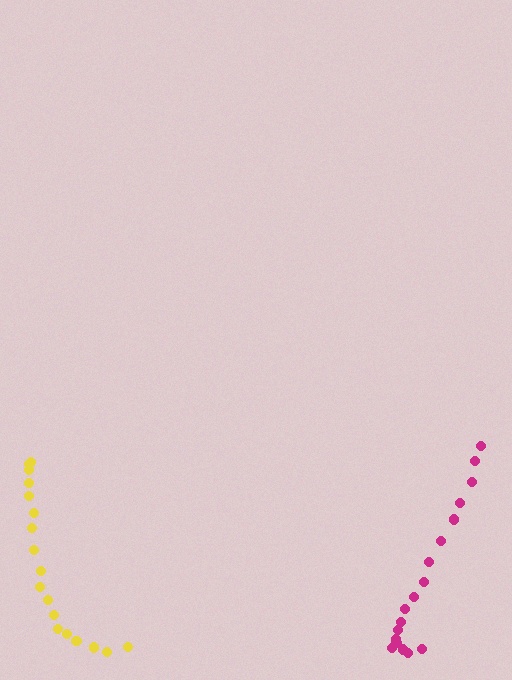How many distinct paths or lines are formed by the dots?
There are 2 distinct paths.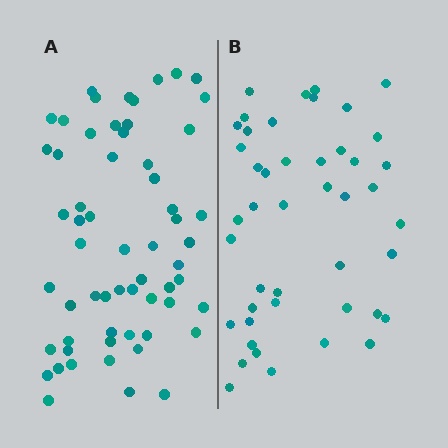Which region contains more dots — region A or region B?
Region A (the left region) has more dots.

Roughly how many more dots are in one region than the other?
Region A has approximately 15 more dots than region B.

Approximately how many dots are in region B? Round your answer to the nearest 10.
About 40 dots. (The exact count is 45, which rounds to 40.)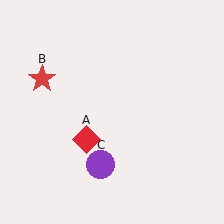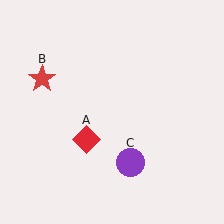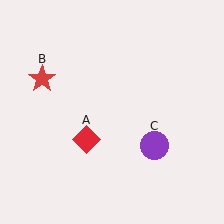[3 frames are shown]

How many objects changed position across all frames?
1 object changed position: purple circle (object C).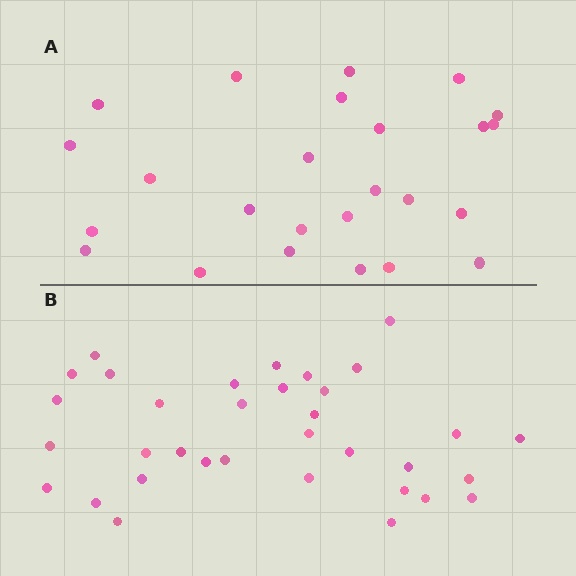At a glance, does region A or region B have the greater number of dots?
Region B (the bottom region) has more dots.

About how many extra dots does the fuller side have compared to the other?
Region B has roughly 8 or so more dots than region A.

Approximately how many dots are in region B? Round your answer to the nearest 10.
About 30 dots. (The exact count is 34, which rounds to 30.)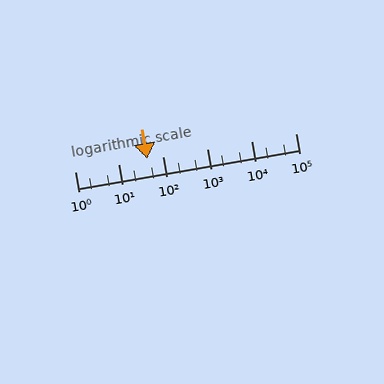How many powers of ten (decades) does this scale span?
The scale spans 5 decades, from 1 to 100000.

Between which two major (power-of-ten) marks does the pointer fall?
The pointer is between 10 and 100.